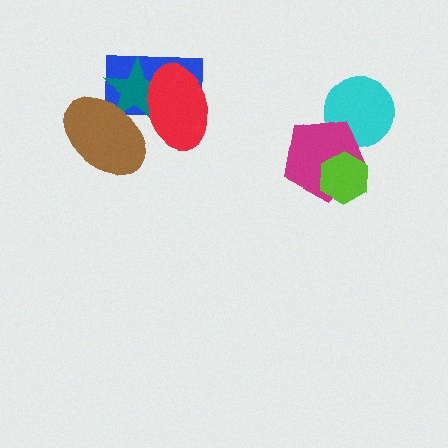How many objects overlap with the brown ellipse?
3 objects overlap with the brown ellipse.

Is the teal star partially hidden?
Yes, it is partially covered by another shape.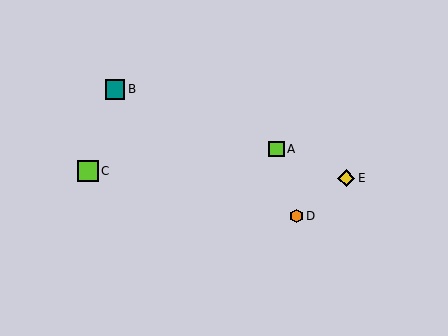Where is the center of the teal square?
The center of the teal square is at (115, 89).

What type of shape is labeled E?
Shape E is a yellow diamond.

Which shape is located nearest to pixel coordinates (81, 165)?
The lime square (labeled C) at (88, 171) is nearest to that location.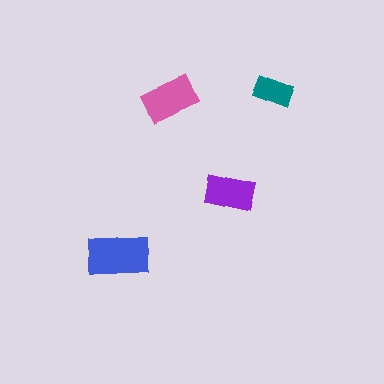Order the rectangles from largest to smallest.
the blue one, the pink one, the purple one, the teal one.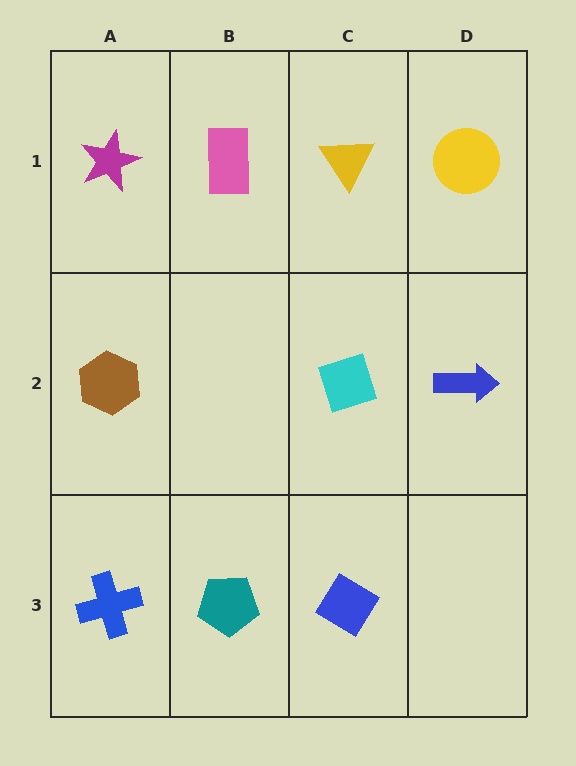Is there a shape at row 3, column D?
No, that cell is empty.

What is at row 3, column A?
A blue cross.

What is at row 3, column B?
A teal pentagon.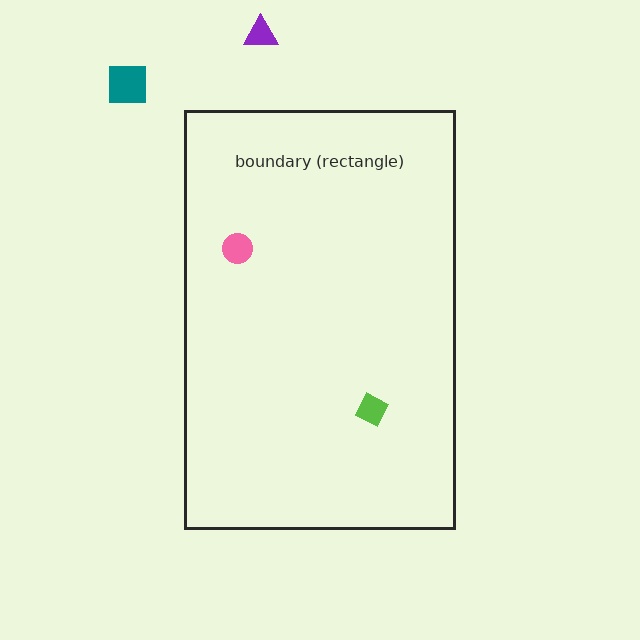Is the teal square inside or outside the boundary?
Outside.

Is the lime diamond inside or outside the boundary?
Inside.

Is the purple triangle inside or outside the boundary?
Outside.